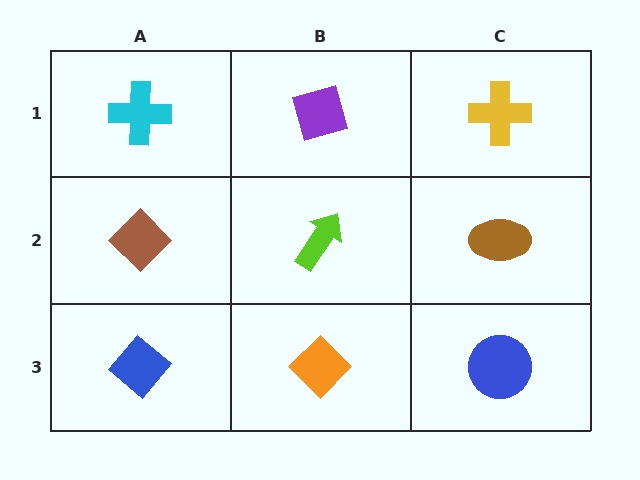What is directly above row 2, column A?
A cyan cross.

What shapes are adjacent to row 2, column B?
A purple diamond (row 1, column B), an orange diamond (row 3, column B), a brown diamond (row 2, column A), a brown ellipse (row 2, column C).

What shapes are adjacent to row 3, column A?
A brown diamond (row 2, column A), an orange diamond (row 3, column B).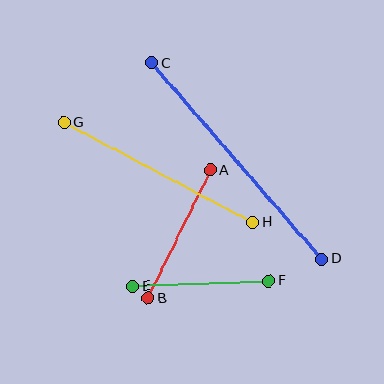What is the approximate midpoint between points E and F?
The midpoint is at approximately (201, 284) pixels.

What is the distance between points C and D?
The distance is approximately 260 pixels.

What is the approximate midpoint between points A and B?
The midpoint is at approximately (179, 234) pixels.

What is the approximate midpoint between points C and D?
The midpoint is at approximately (237, 161) pixels.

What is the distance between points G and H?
The distance is approximately 214 pixels.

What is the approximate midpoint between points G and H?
The midpoint is at approximately (158, 172) pixels.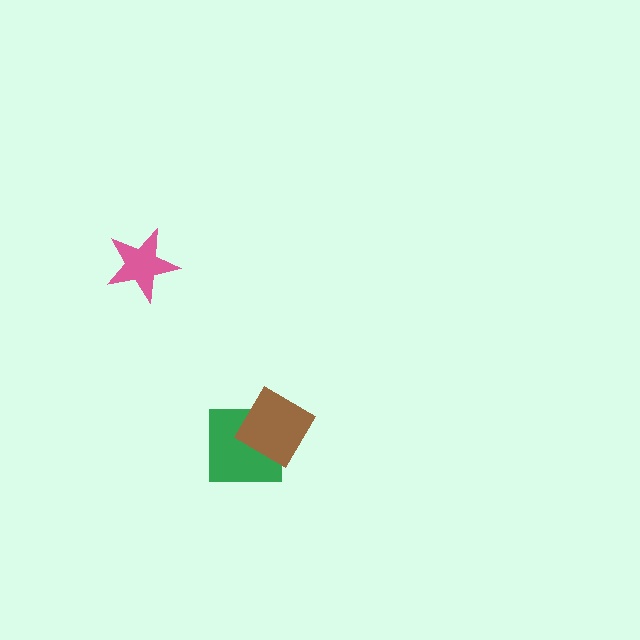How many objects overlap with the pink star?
0 objects overlap with the pink star.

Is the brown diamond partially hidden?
No, no other shape covers it.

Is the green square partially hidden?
Yes, it is partially covered by another shape.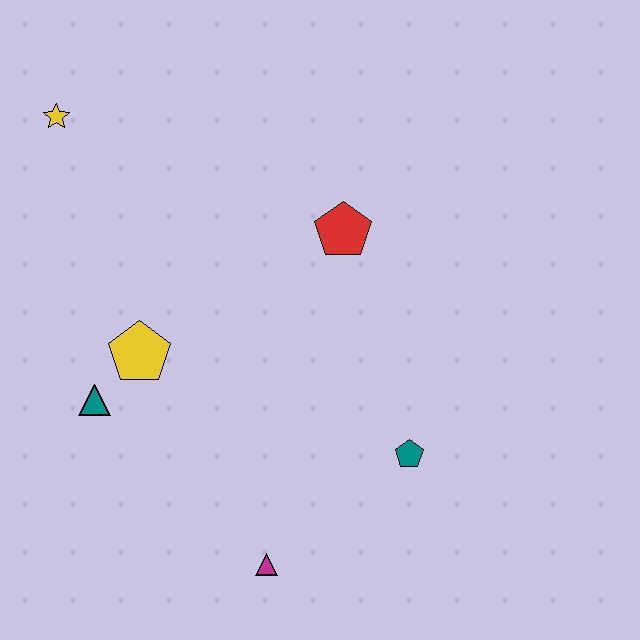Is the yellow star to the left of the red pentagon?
Yes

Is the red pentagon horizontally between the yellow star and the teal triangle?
No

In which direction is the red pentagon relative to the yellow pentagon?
The red pentagon is to the right of the yellow pentagon.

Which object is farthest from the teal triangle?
The teal pentagon is farthest from the teal triangle.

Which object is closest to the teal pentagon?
The magenta triangle is closest to the teal pentagon.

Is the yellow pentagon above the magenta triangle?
Yes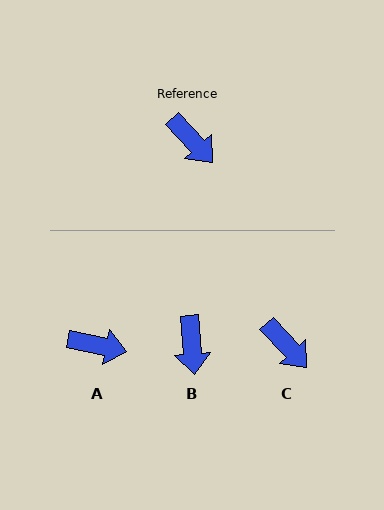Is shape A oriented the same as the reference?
No, it is off by about 36 degrees.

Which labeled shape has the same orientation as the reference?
C.